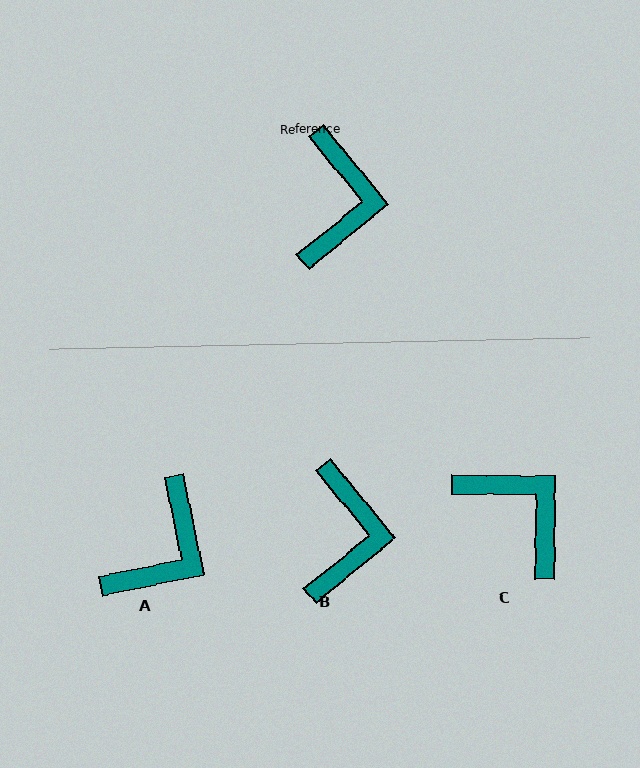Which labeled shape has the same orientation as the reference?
B.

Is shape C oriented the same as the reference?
No, it is off by about 50 degrees.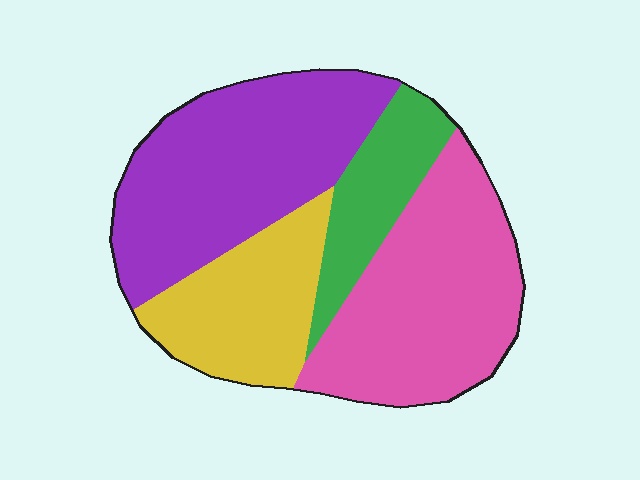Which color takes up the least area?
Green, at roughly 15%.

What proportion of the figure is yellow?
Yellow covers 20% of the figure.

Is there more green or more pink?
Pink.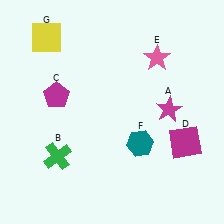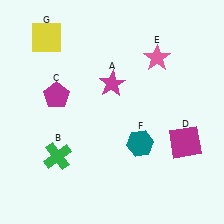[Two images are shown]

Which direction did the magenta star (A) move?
The magenta star (A) moved left.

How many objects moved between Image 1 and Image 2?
1 object moved between the two images.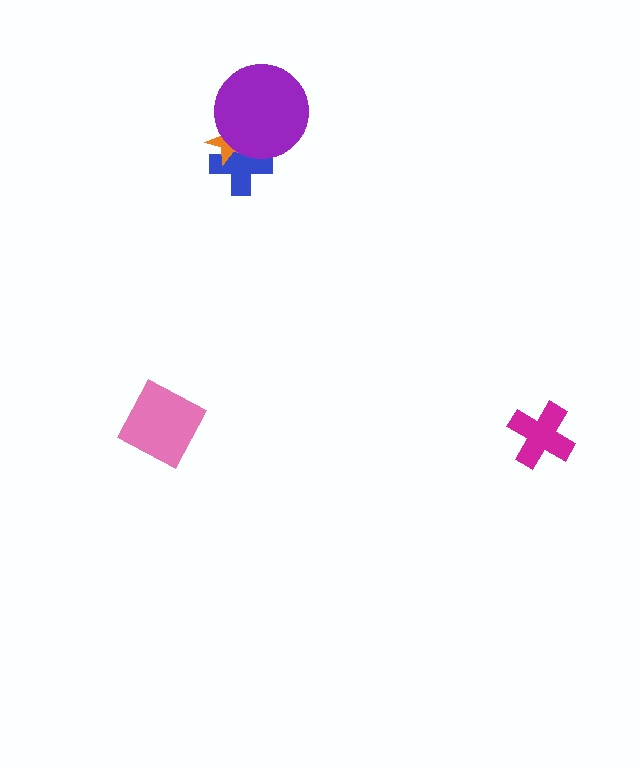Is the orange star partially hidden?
Yes, it is partially covered by another shape.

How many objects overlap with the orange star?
2 objects overlap with the orange star.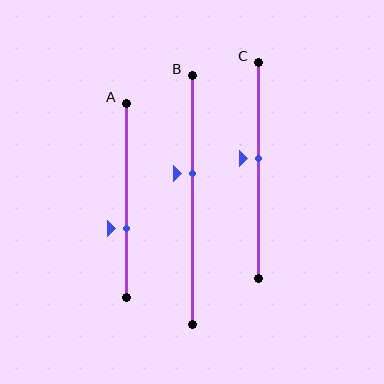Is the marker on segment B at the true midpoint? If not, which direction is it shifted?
No, the marker on segment B is shifted upward by about 10% of the segment length.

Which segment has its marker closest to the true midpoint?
Segment C has its marker closest to the true midpoint.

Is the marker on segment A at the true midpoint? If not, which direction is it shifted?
No, the marker on segment A is shifted downward by about 14% of the segment length.